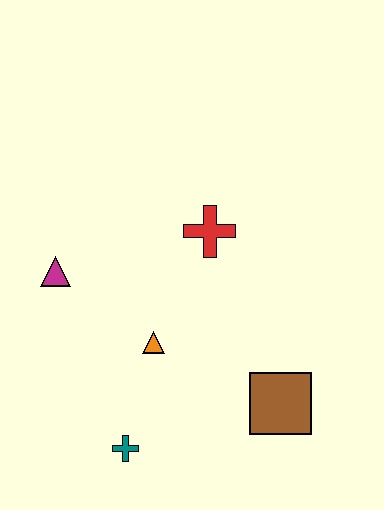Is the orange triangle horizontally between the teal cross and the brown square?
Yes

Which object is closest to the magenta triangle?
The orange triangle is closest to the magenta triangle.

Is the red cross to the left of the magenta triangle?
No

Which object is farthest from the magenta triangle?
The brown square is farthest from the magenta triangle.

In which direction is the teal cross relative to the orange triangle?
The teal cross is below the orange triangle.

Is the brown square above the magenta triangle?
No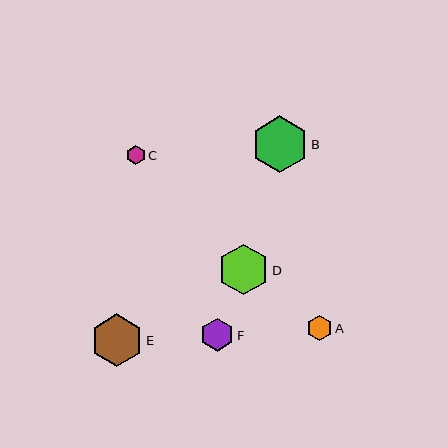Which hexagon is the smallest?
Hexagon C is the smallest with a size of approximately 19 pixels.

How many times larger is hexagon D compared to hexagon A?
Hexagon D is approximately 2.0 times the size of hexagon A.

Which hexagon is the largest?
Hexagon B is the largest with a size of approximately 57 pixels.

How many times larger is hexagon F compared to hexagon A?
Hexagon F is approximately 1.3 times the size of hexagon A.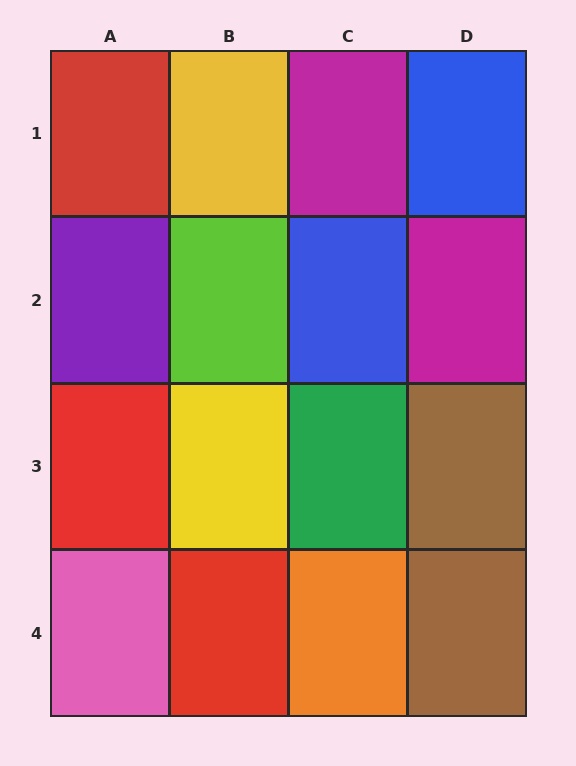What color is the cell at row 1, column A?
Red.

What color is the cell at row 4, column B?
Red.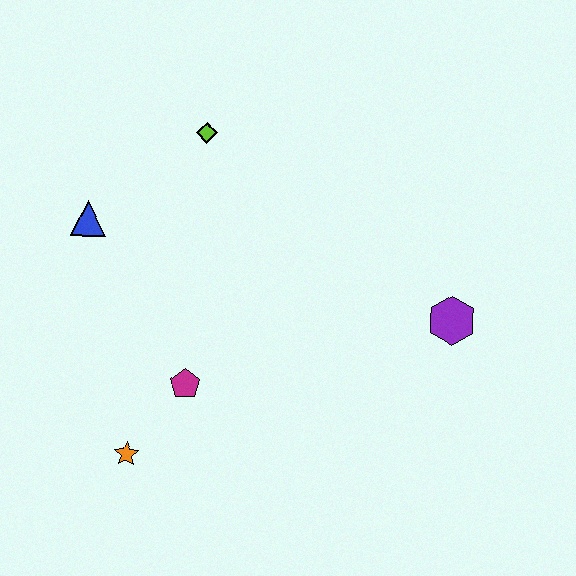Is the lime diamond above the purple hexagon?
Yes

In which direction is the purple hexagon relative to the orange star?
The purple hexagon is to the right of the orange star.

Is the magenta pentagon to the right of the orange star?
Yes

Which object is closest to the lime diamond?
The blue triangle is closest to the lime diamond.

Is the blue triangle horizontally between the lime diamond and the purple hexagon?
No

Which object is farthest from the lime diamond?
The orange star is farthest from the lime diamond.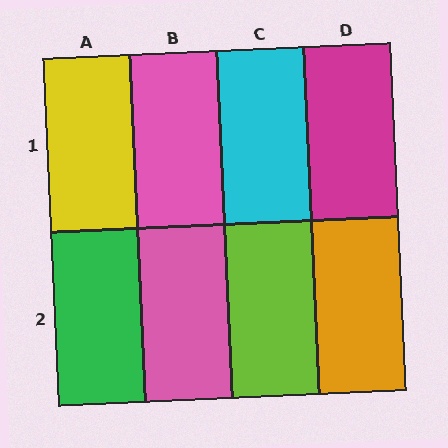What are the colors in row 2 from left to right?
Green, pink, lime, orange.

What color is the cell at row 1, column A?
Yellow.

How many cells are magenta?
1 cell is magenta.